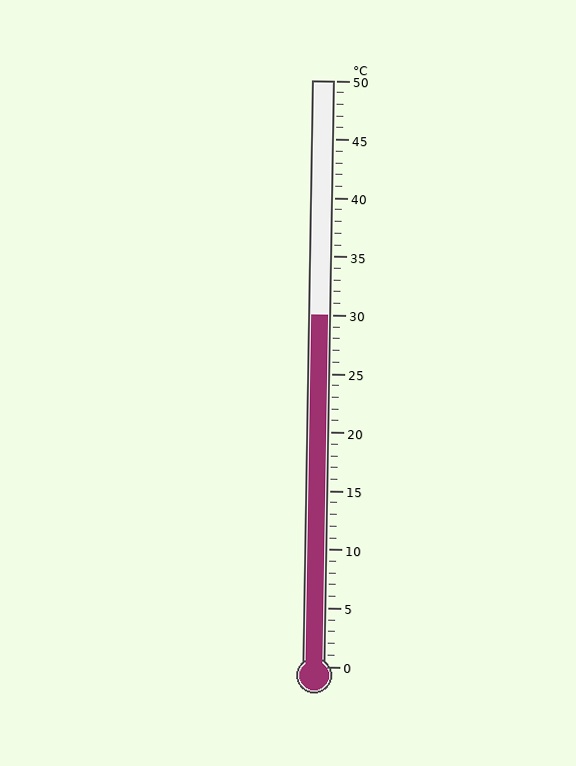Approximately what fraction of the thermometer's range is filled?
The thermometer is filled to approximately 60% of its range.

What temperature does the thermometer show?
The thermometer shows approximately 30°C.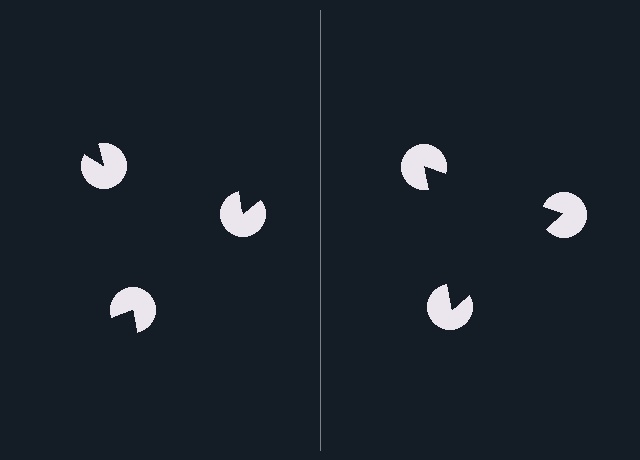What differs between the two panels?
The pac-man discs are positioned identically on both sides; only the wedge orientations differ. On the right they align to a triangle; on the left they are misaligned.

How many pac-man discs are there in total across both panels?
6 — 3 on each side.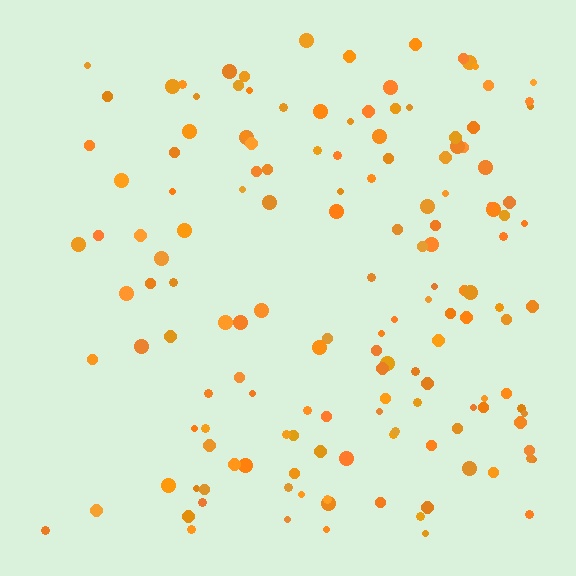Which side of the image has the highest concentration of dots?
The right.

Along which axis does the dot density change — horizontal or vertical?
Horizontal.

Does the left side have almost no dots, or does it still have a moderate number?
Still a moderate number, just noticeably fewer than the right.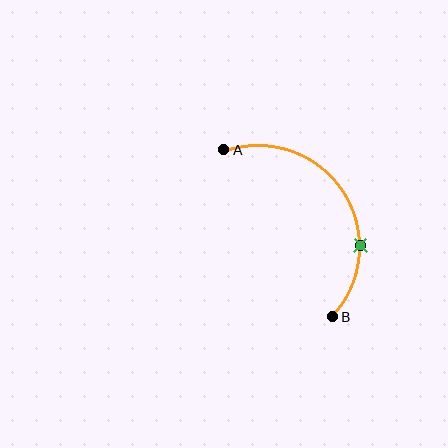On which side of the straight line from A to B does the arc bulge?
The arc bulges to the right of the straight line connecting A and B.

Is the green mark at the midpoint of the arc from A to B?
No. The green mark lies on the arc but is closer to endpoint B. The arc midpoint would be at the point on the curve equidistant along the arc from both A and B.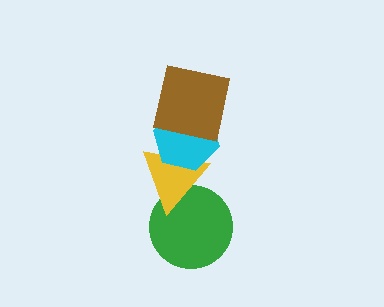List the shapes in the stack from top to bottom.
From top to bottom: the brown square, the cyan hexagon, the yellow triangle, the green circle.